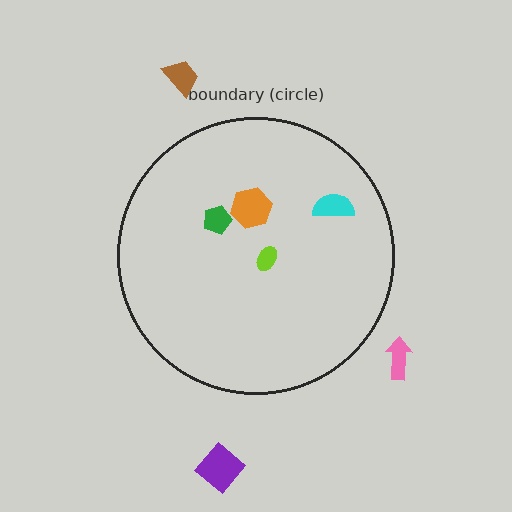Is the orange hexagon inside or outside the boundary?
Inside.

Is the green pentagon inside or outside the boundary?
Inside.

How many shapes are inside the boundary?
4 inside, 3 outside.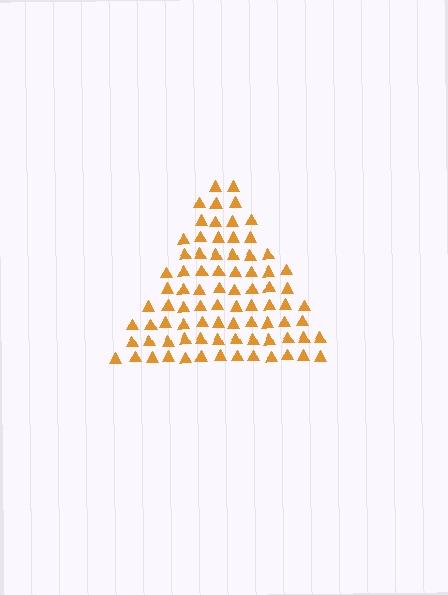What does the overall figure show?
The overall figure shows a triangle.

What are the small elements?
The small elements are triangles.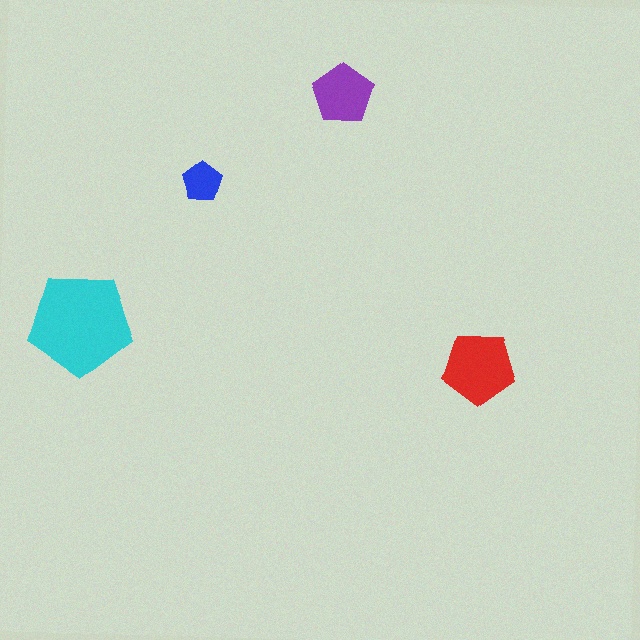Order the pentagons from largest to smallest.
the cyan one, the red one, the purple one, the blue one.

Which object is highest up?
The purple pentagon is topmost.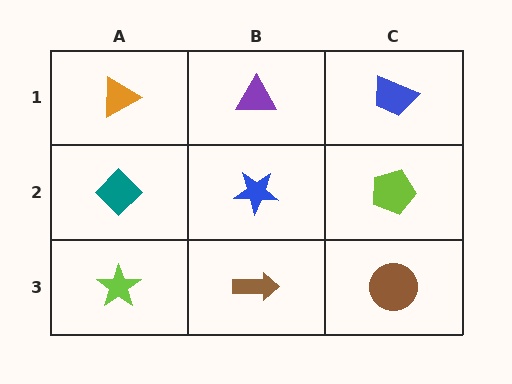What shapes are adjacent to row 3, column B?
A blue star (row 2, column B), a lime star (row 3, column A), a brown circle (row 3, column C).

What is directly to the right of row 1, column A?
A purple triangle.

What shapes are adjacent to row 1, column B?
A blue star (row 2, column B), an orange triangle (row 1, column A), a blue trapezoid (row 1, column C).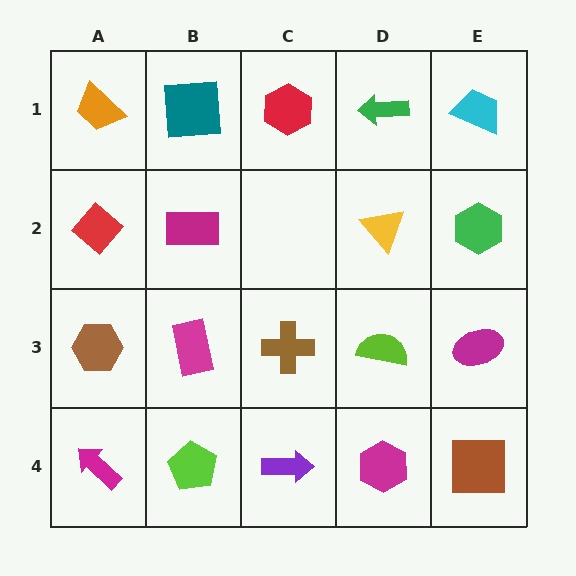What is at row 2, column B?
A magenta rectangle.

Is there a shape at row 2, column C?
No, that cell is empty.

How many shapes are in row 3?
5 shapes.